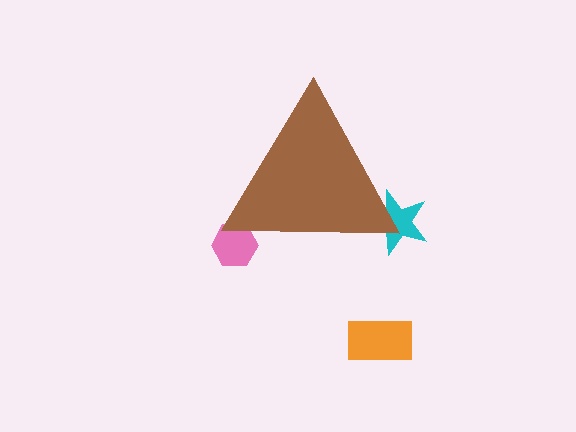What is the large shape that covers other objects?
A brown triangle.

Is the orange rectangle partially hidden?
No, the orange rectangle is fully visible.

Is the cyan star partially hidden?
Yes, the cyan star is partially hidden behind the brown triangle.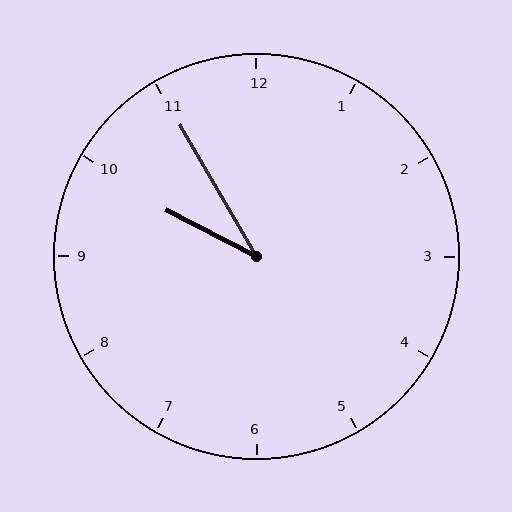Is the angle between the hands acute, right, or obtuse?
It is acute.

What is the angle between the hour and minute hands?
Approximately 32 degrees.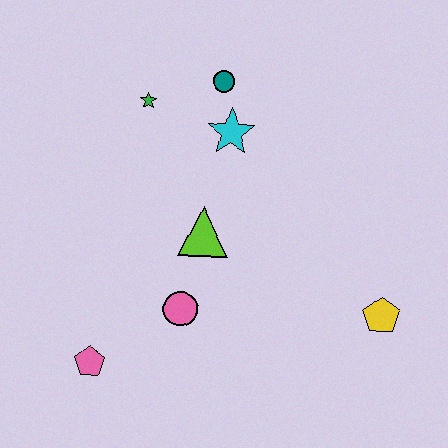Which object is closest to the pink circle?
The lime triangle is closest to the pink circle.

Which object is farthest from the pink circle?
The teal circle is farthest from the pink circle.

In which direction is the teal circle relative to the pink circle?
The teal circle is above the pink circle.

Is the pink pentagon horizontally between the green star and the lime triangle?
No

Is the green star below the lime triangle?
No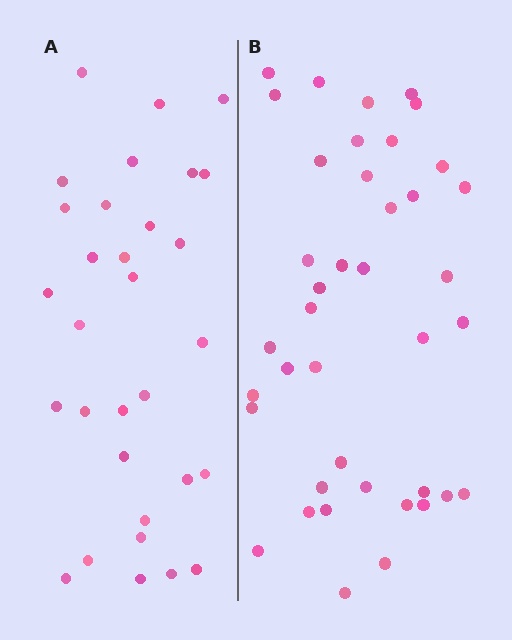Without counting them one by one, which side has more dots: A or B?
Region B (the right region) has more dots.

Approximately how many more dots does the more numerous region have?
Region B has roughly 8 or so more dots than region A.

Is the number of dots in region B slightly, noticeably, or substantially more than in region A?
Region B has noticeably more, but not dramatically so. The ratio is roughly 1.3 to 1.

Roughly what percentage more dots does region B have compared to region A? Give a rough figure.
About 30% more.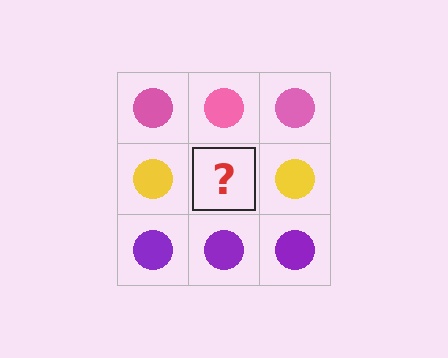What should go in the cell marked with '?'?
The missing cell should contain a yellow circle.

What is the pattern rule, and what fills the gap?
The rule is that each row has a consistent color. The gap should be filled with a yellow circle.